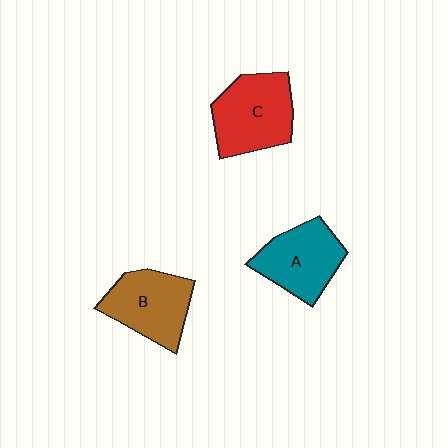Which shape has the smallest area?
Shape A (teal).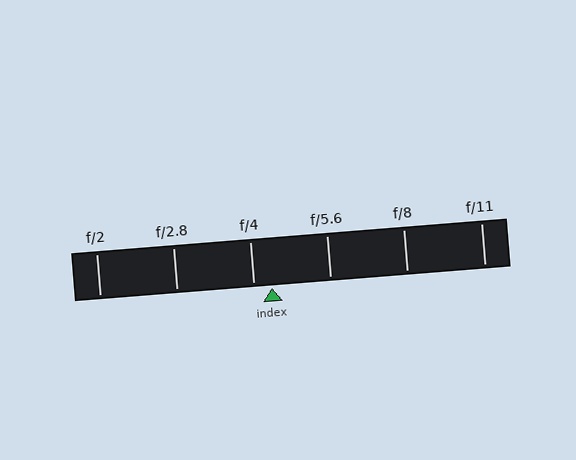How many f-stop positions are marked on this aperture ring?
There are 6 f-stop positions marked.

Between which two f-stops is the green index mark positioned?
The index mark is between f/4 and f/5.6.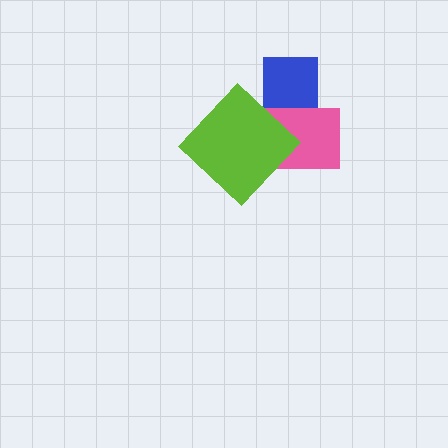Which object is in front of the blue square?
The pink rectangle is in front of the blue square.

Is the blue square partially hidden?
Yes, it is partially covered by another shape.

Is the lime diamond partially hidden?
No, no other shape covers it.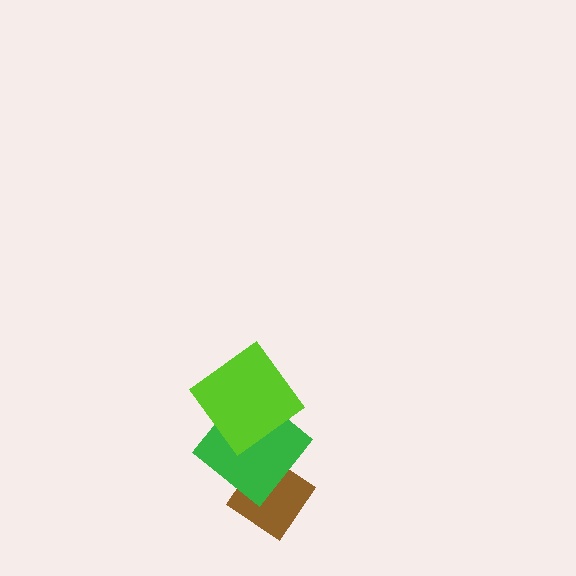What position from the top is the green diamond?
The green diamond is 2nd from the top.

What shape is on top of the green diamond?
The lime diamond is on top of the green diamond.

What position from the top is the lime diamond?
The lime diamond is 1st from the top.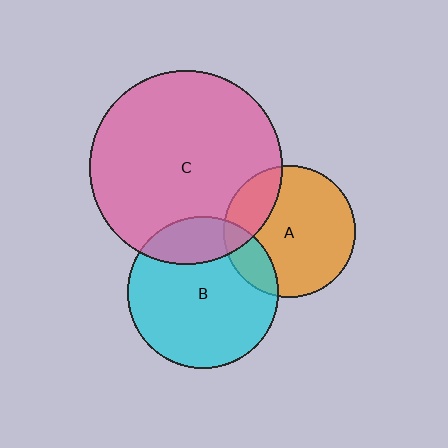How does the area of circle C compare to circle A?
Approximately 2.2 times.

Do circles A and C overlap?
Yes.